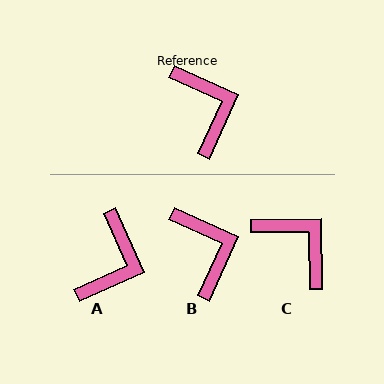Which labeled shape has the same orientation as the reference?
B.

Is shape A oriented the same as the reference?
No, it is off by about 42 degrees.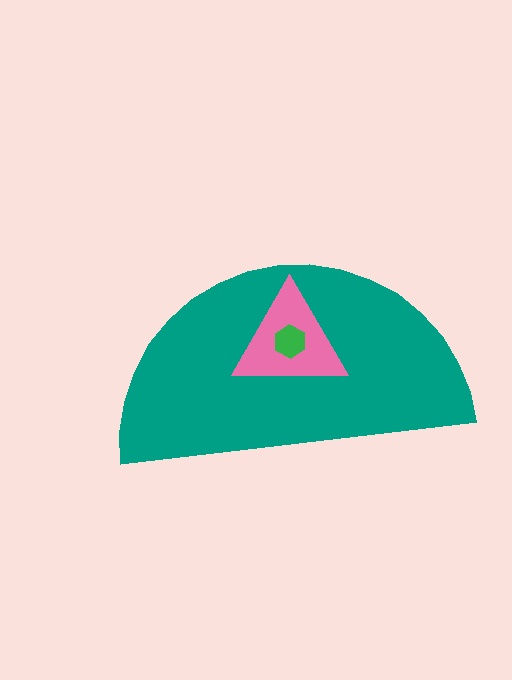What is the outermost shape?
The teal semicircle.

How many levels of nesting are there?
3.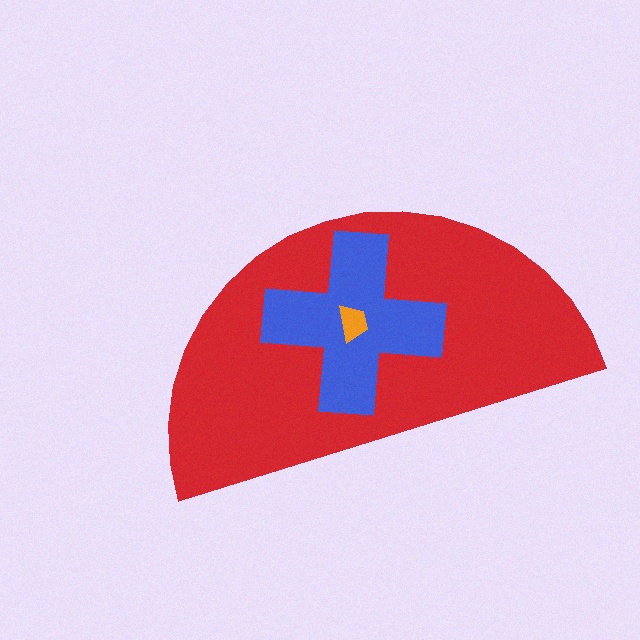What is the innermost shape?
The orange trapezoid.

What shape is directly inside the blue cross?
The orange trapezoid.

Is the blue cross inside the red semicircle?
Yes.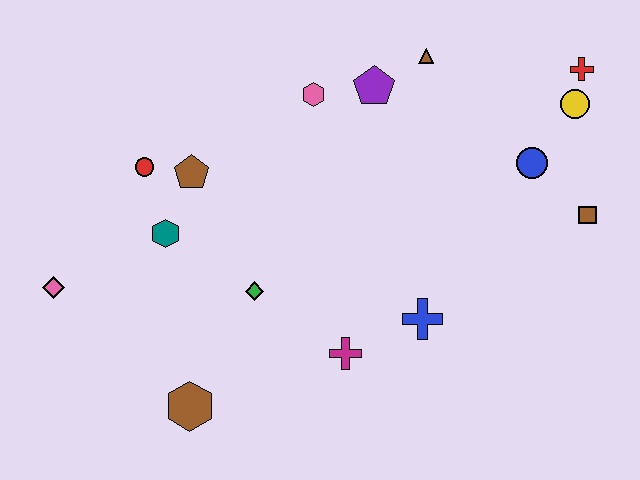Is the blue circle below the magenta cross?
No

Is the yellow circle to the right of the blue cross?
Yes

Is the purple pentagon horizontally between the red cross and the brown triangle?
No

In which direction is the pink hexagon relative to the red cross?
The pink hexagon is to the left of the red cross.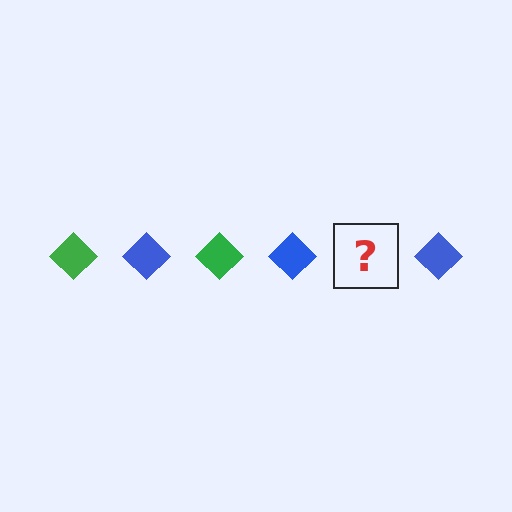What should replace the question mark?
The question mark should be replaced with a green diamond.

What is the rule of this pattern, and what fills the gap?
The rule is that the pattern cycles through green, blue diamonds. The gap should be filled with a green diamond.